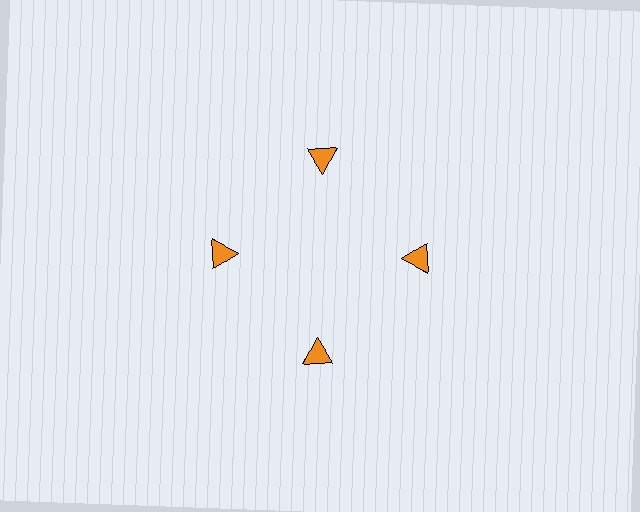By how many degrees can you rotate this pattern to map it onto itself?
The pattern maps onto itself every 90 degrees of rotation.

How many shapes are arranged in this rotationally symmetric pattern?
There are 4 shapes, arranged in 4 groups of 1.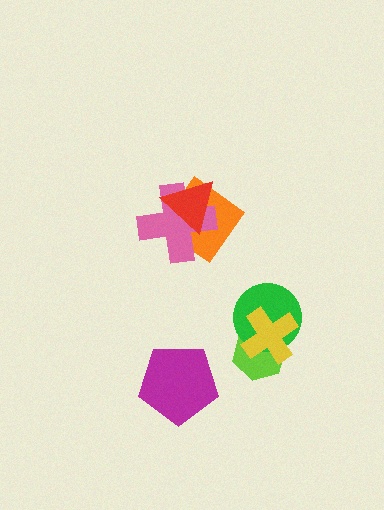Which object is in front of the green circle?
The yellow cross is in front of the green circle.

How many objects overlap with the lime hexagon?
2 objects overlap with the lime hexagon.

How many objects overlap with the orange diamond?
2 objects overlap with the orange diamond.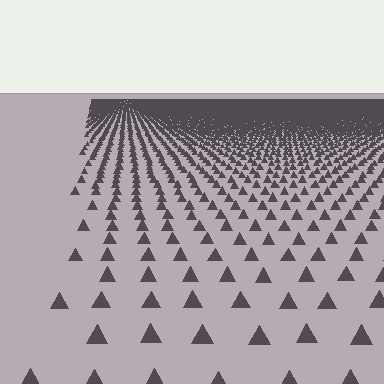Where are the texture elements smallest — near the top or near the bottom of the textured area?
Near the top.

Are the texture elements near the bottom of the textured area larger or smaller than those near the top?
Larger. Near the bottom, elements are closer to the viewer and appear at a bigger on-screen size.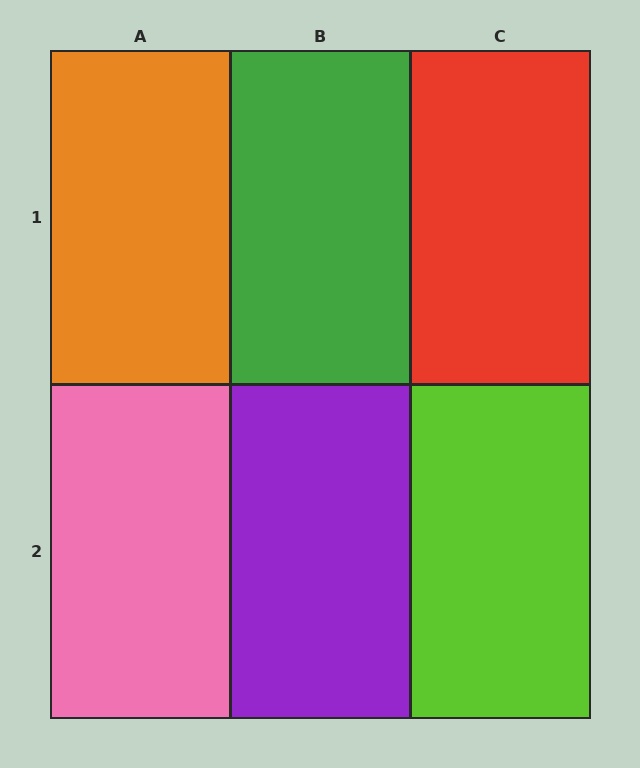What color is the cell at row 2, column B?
Purple.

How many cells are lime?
1 cell is lime.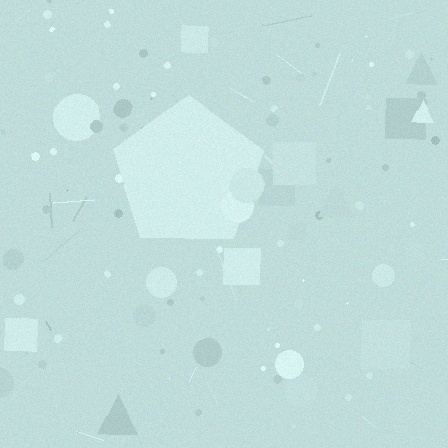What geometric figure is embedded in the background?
A pentagon is embedded in the background.